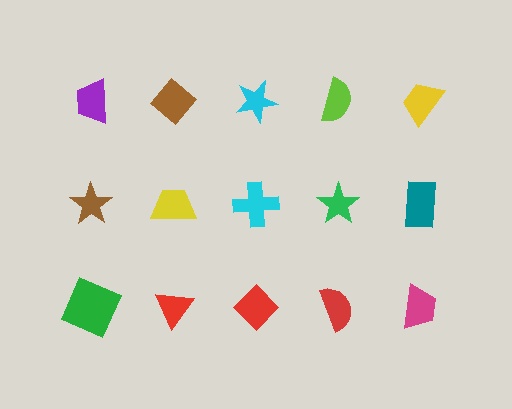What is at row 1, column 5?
A yellow trapezoid.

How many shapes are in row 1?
5 shapes.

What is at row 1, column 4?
A lime semicircle.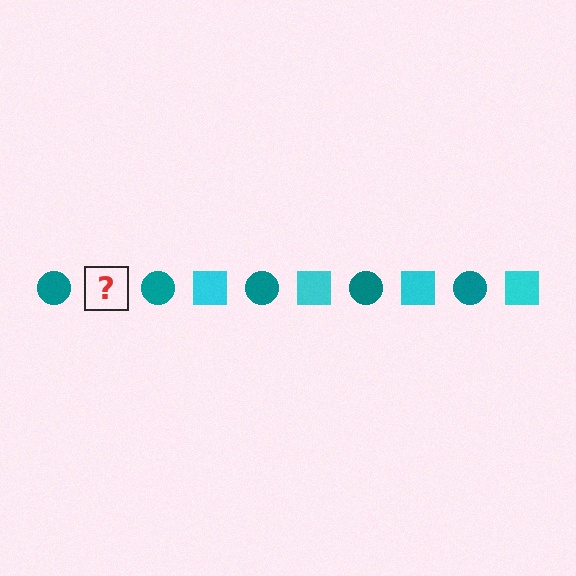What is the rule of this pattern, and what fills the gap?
The rule is that the pattern alternates between teal circle and cyan square. The gap should be filled with a cyan square.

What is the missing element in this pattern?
The missing element is a cyan square.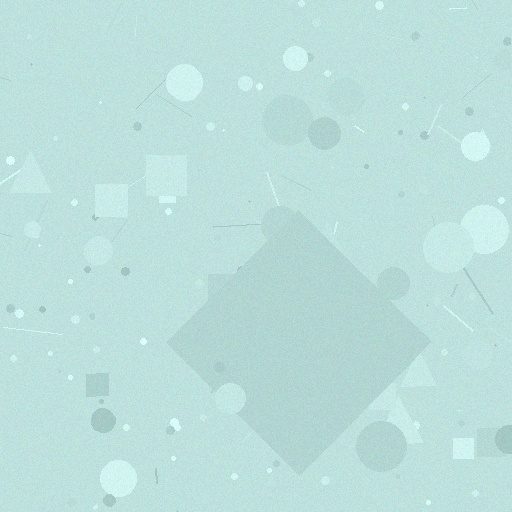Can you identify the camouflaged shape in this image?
The camouflaged shape is a diamond.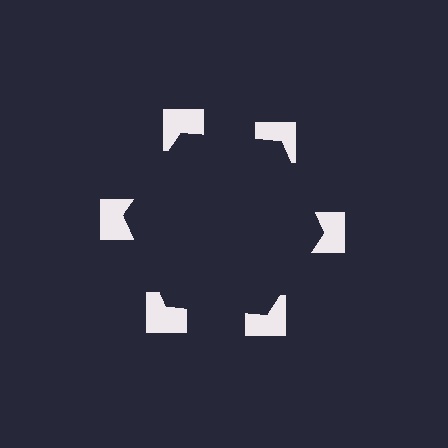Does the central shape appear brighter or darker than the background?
It typically appears slightly darker than the background, even though no actual brightness change is drawn.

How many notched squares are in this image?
There are 6 — one at each vertex of the illusory hexagon.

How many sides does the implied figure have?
6 sides.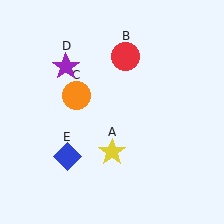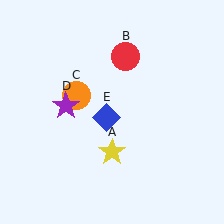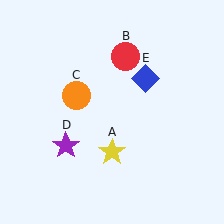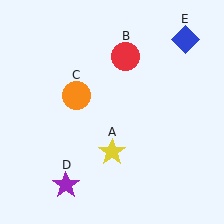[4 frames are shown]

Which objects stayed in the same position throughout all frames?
Yellow star (object A) and red circle (object B) and orange circle (object C) remained stationary.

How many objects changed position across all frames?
2 objects changed position: purple star (object D), blue diamond (object E).